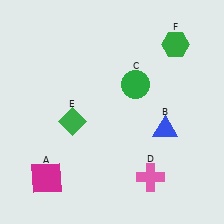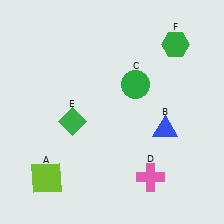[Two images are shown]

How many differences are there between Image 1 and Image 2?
There is 1 difference between the two images.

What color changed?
The square (A) changed from magenta in Image 1 to lime in Image 2.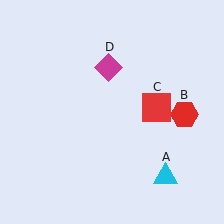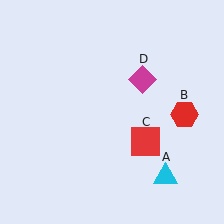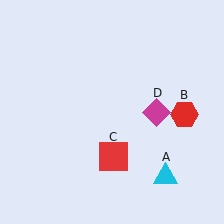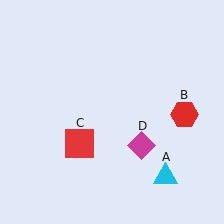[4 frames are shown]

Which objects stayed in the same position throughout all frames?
Cyan triangle (object A) and red hexagon (object B) remained stationary.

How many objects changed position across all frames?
2 objects changed position: red square (object C), magenta diamond (object D).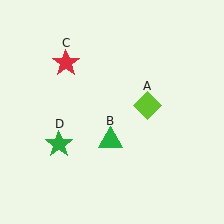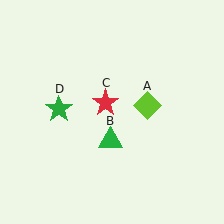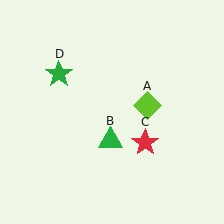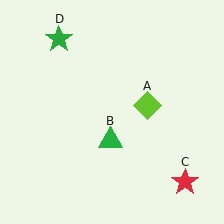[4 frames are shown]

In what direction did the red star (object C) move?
The red star (object C) moved down and to the right.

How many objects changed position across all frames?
2 objects changed position: red star (object C), green star (object D).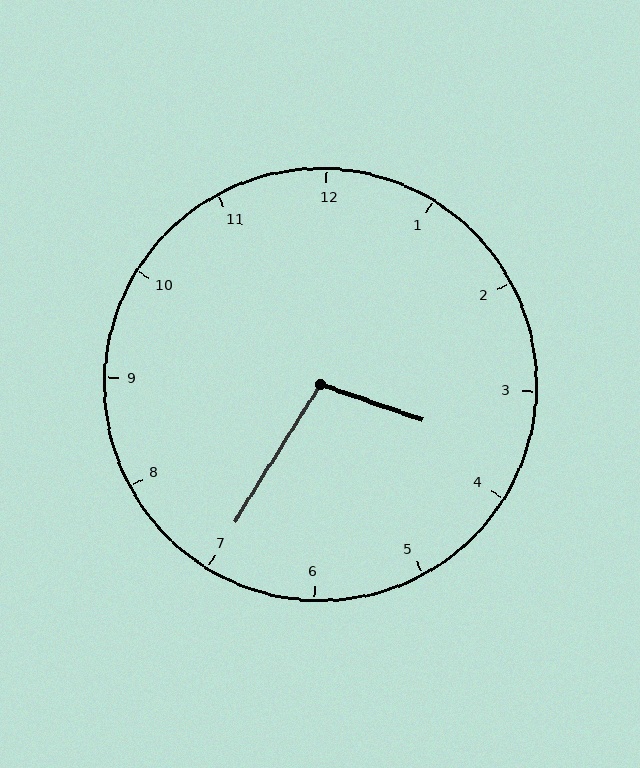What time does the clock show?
3:35.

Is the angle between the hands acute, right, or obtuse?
It is obtuse.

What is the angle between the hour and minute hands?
Approximately 102 degrees.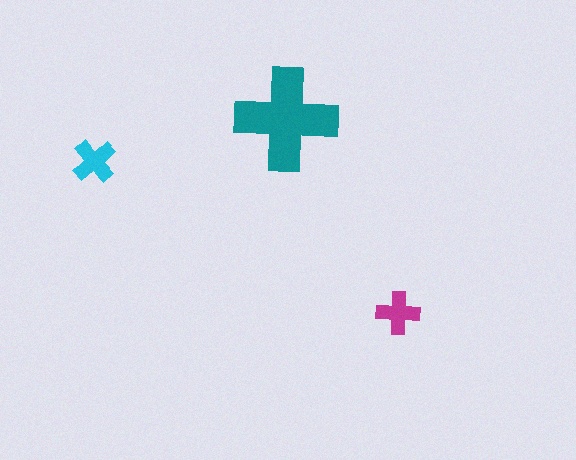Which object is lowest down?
The magenta cross is bottommost.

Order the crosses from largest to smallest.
the teal one, the cyan one, the magenta one.